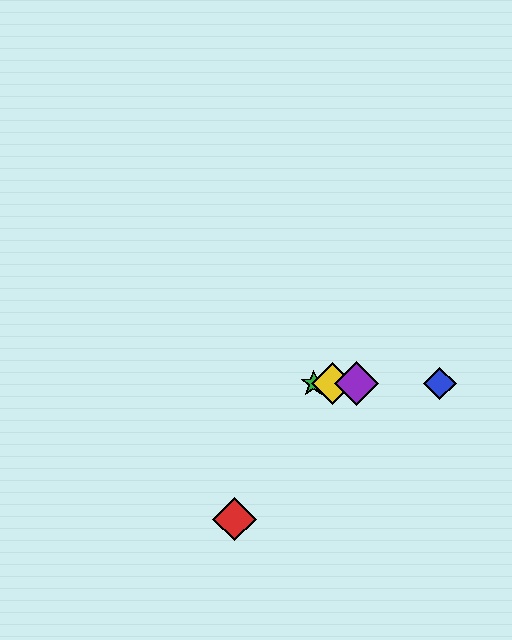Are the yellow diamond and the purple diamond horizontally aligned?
Yes, both are at y≈384.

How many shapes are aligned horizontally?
4 shapes (the blue diamond, the green star, the yellow diamond, the purple diamond) are aligned horizontally.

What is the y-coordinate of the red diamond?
The red diamond is at y≈519.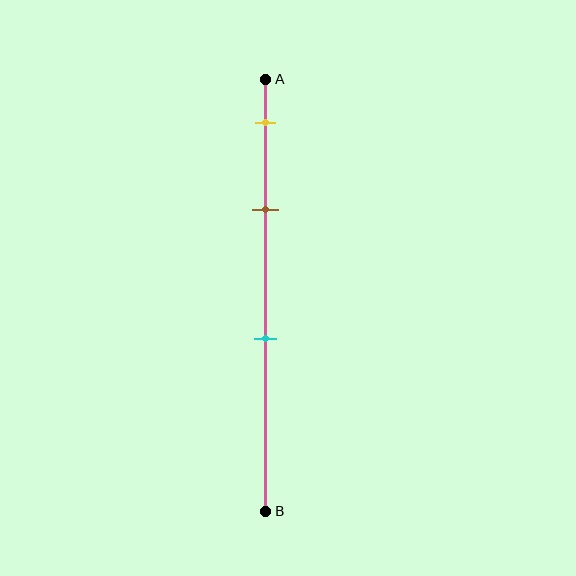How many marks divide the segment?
There are 3 marks dividing the segment.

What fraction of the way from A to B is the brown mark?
The brown mark is approximately 30% (0.3) of the way from A to B.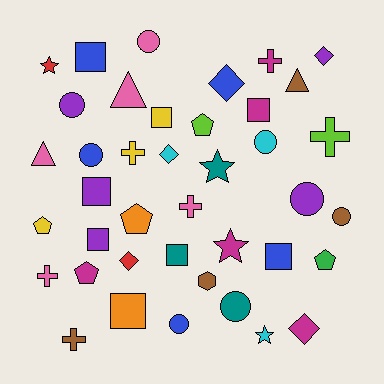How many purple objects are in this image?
There are 5 purple objects.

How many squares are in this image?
There are 8 squares.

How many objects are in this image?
There are 40 objects.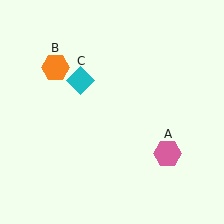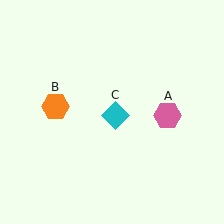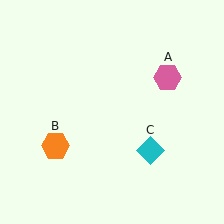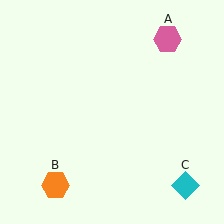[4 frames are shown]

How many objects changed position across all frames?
3 objects changed position: pink hexagon (object A), orange hexagon (object B), cyan diamond (object C).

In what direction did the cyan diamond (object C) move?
The cyan diamond (object C) moved down and to the right.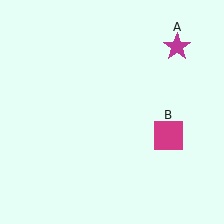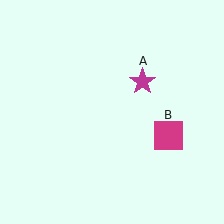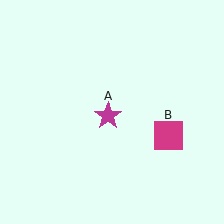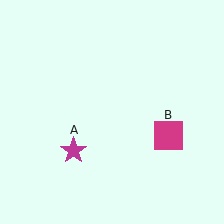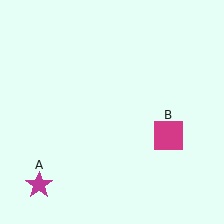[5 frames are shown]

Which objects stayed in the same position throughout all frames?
Magenta square (object B) remained stationary.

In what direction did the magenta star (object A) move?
The magenta star (object A) moved down and to the left.